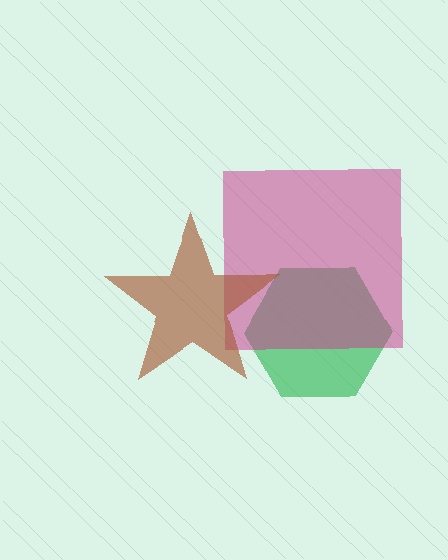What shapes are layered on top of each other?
The layered shapes are: a green hexagon, a magenta square, a brown star.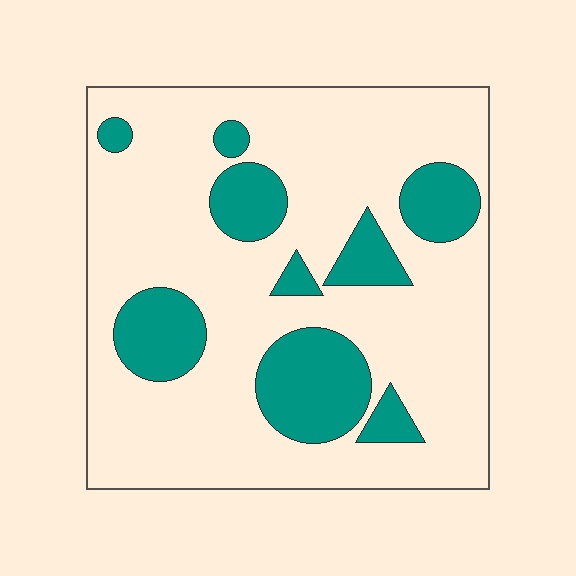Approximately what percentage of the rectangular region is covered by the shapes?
Approximately 25%.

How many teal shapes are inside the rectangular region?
9.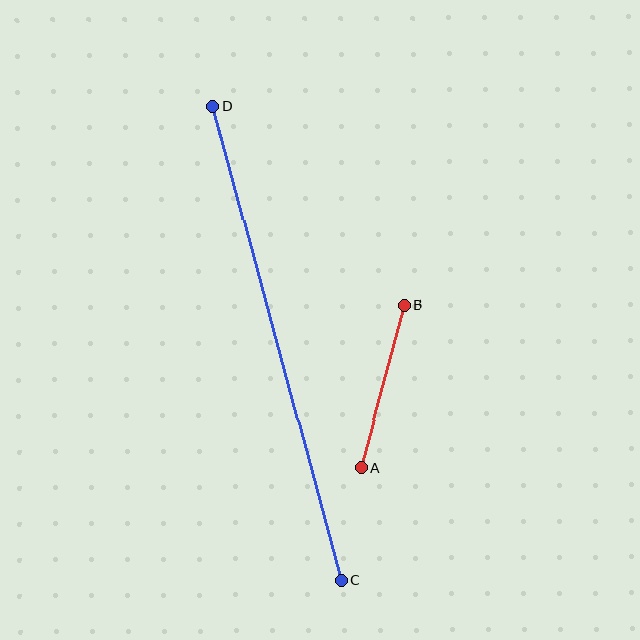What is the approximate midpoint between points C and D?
The midpoint is at approximately (277, 343) pixels.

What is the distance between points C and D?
The distance is approximately 491 pixels.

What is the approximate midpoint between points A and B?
The midpoint is at approximately (383, 386) pixels.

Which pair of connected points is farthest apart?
Points C and D are farthest apart.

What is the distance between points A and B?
The distance is approximately 169 pixels.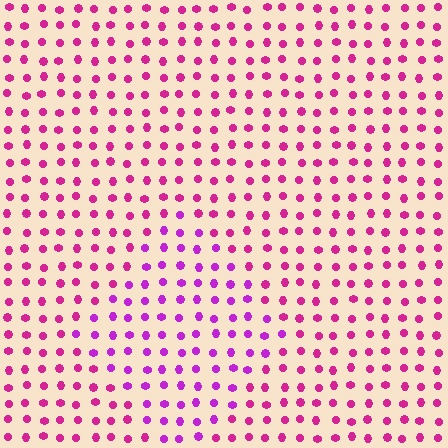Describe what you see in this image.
The image is filled with small magenta elements in a uniform arrangement. A diamond-shaped region is visible where the elements are tinted to a slightly different hue, forming a subtle color boundary.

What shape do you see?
I see a diamond.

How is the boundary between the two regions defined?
The boundary is defined purely by a slight shift in hue (about 28 degrees). Spacing, size, and orientation are identical on both sides.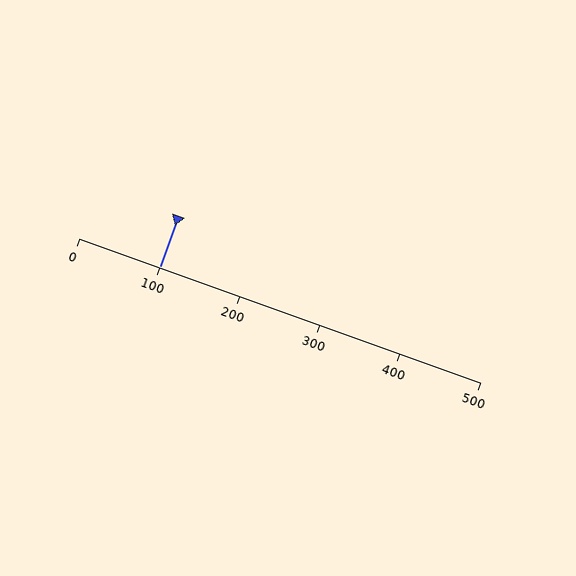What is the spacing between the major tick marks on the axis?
The major ticks are spaced 100 apart.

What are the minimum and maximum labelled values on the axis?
The axis runs from 0 to 500.